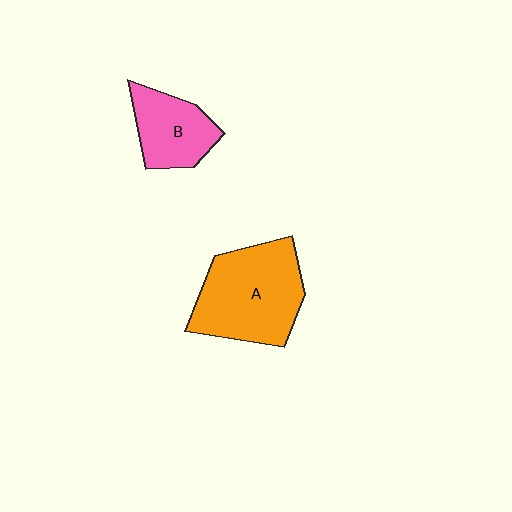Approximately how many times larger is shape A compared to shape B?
Approximately 1.7 times.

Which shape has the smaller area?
Shape B (pink).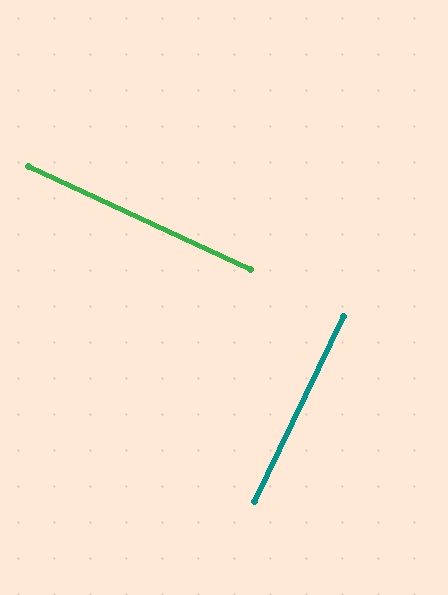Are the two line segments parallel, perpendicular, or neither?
Perpendicular — they meet at approximately 89°.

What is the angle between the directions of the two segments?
Approximately 89 degrees.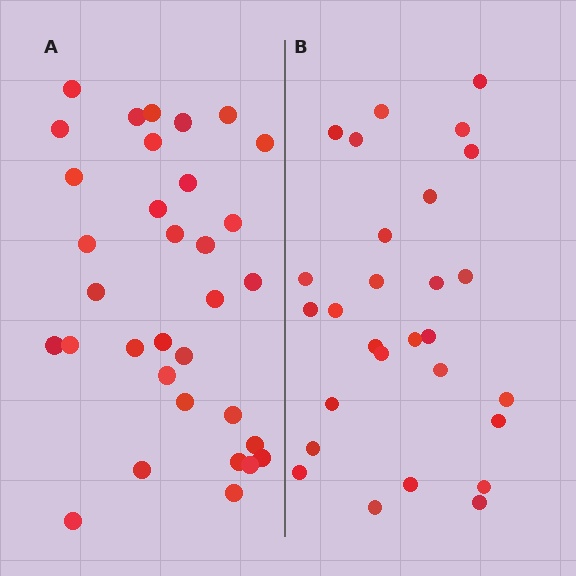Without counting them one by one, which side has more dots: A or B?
Region A (the left region) has more dots.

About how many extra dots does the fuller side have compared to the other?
Region A has about 5 more dots than region B.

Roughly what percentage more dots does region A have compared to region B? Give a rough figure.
About 20% more.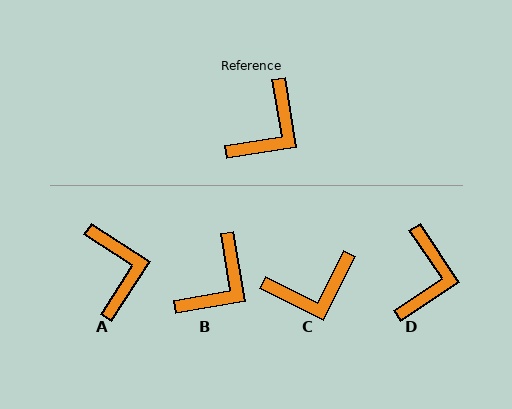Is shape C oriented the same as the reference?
No, it is off by about 36 degrees.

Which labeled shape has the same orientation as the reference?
B.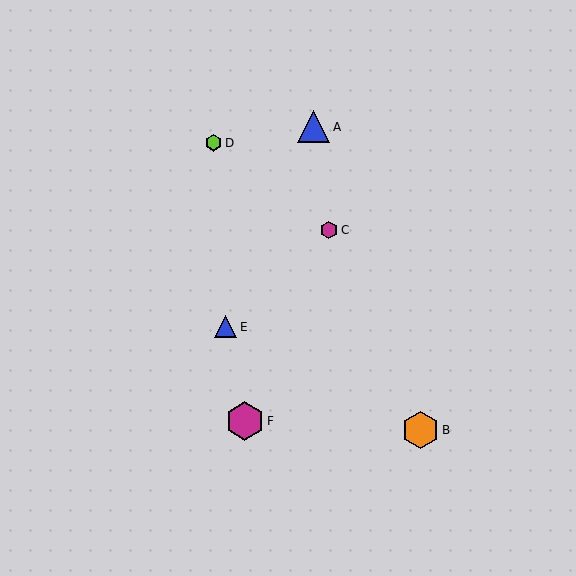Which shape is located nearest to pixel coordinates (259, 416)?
The magenta hexagon (labeled F) at (245, 421) is nearest to that location.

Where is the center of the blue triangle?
The center of the blue triangle is at (313, 127).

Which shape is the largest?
The magenta hexagon (labeled F) is the largest.